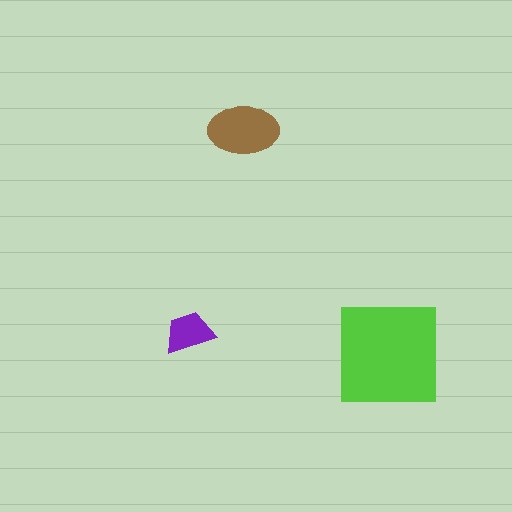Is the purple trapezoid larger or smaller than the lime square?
Smaller.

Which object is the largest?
The lime square.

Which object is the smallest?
The purple trapezoid.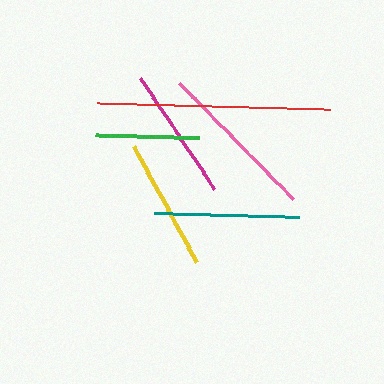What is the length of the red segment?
The red segment is approximately 233 pixels long.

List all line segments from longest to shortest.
From longest to shortest: red, pink, teal, magenta, yellow, green.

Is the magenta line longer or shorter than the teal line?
The teal line is longer than the magenta line.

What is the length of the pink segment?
The pink segment is approximately 163 pixels long.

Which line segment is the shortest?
The green line is the shortest at approximately 104 pixels.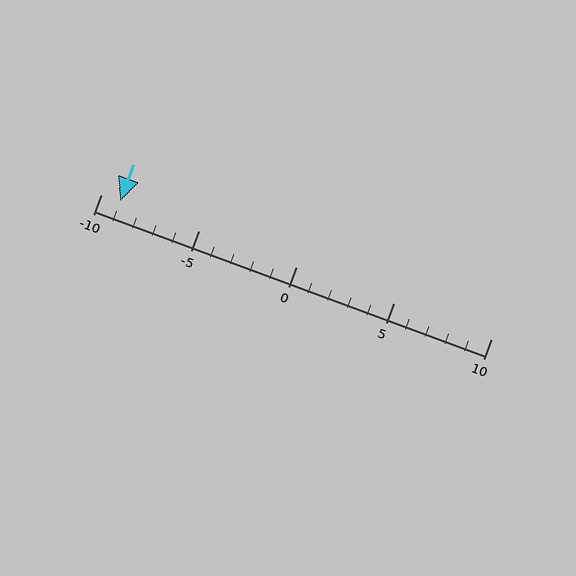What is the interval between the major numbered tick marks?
The major tick marks are spaced 5 units apart.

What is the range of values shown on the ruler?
The ruler shows values from -10 to 10.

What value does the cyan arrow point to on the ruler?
The cyan arrow points to approximately -9.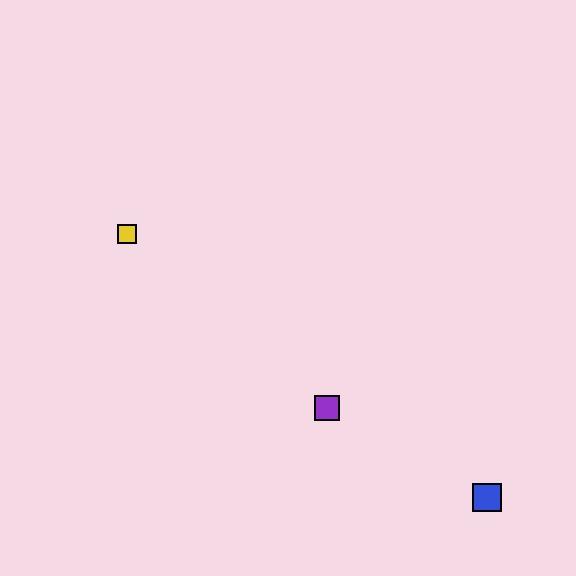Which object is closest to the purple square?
The blue square is closest to the purple square.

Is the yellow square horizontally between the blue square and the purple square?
No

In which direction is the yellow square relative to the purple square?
The yellow square is to the left of the purple square.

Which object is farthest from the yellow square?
The blue square is farthest from the yellow square.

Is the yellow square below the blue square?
No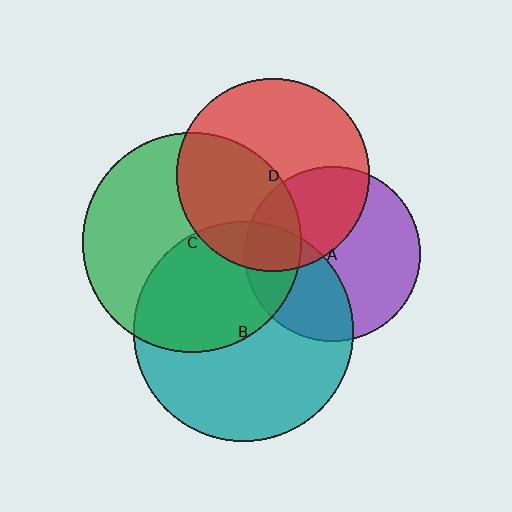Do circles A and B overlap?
Yes.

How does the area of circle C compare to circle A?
Approximately 1.6 times.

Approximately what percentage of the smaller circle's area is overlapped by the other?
Approximately 35%.